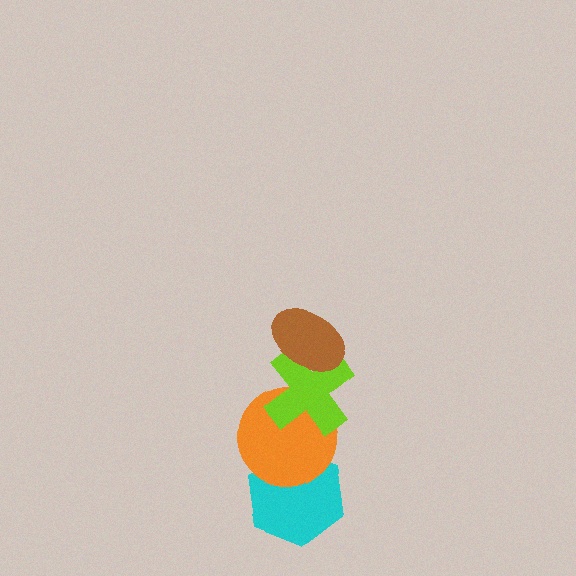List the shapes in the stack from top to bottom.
From top to bottom: the brown ellipse, the lime cross, the orange circle, the cyan hexagon.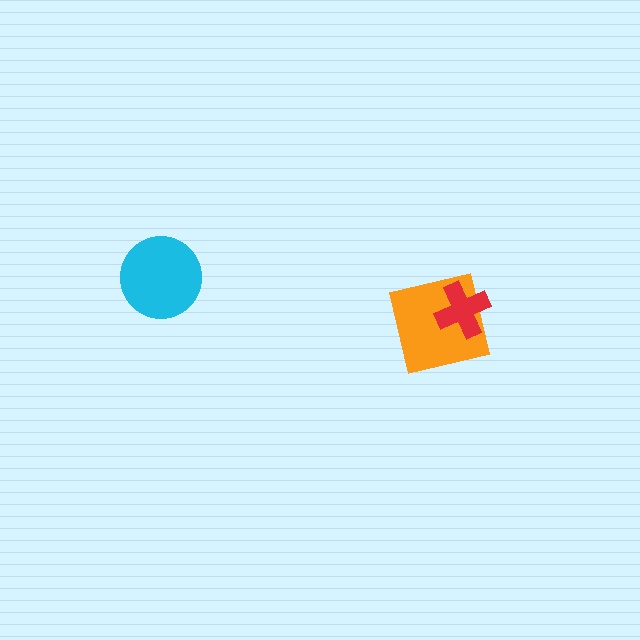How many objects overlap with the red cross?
1 object overlaps with the red cross.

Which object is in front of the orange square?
The red cross is in front of the orange square.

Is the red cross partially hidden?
No, no other shape covers it.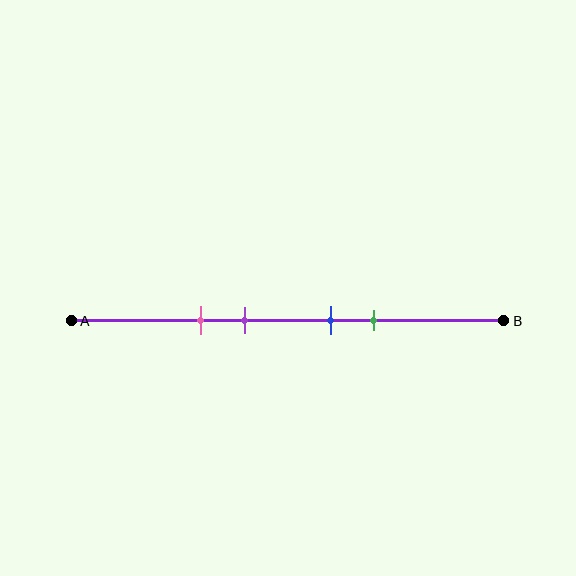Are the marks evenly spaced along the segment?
No, the marks are not evenly spaced.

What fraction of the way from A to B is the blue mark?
The blue mark is approximately 60% (0.6) of the way from A to B.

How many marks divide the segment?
There are 4 marks dividing the segment.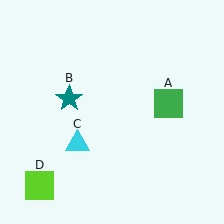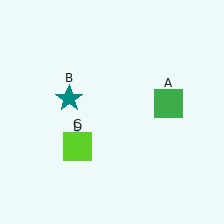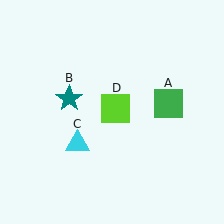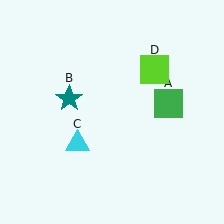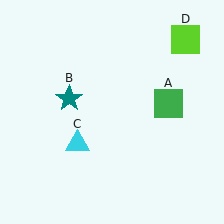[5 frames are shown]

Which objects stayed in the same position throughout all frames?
Green square (object A) and teal star (object B) and cyan triangle (object C) remained stationary.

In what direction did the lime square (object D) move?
The lime square (object D) moved up and to the right.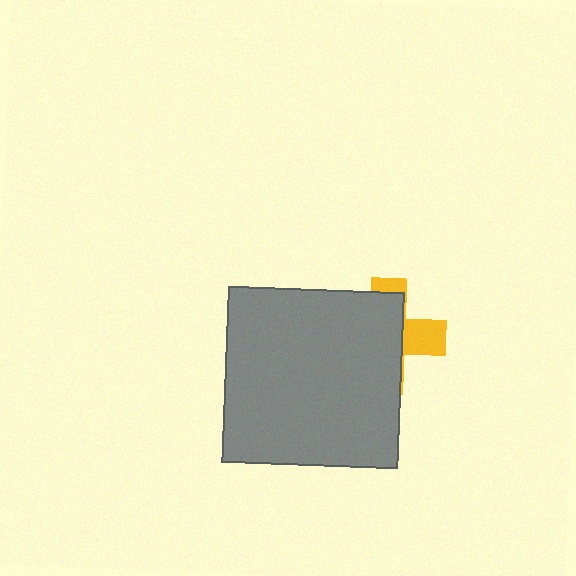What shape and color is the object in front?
The object in front is a gray square.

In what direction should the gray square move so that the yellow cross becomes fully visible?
The gray square should move left. That is the shortest direction to clear the overlap and leave the yellow cross fully visible.